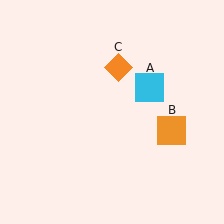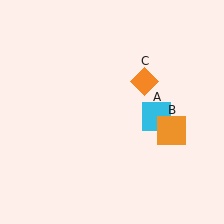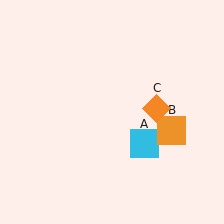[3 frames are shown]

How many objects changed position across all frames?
2 objects changed position: cyan square (object A), orange diamond (object C).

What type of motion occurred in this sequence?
The cyan square (object A), orange diamond (object C) rotated clockwise around the center of the scene.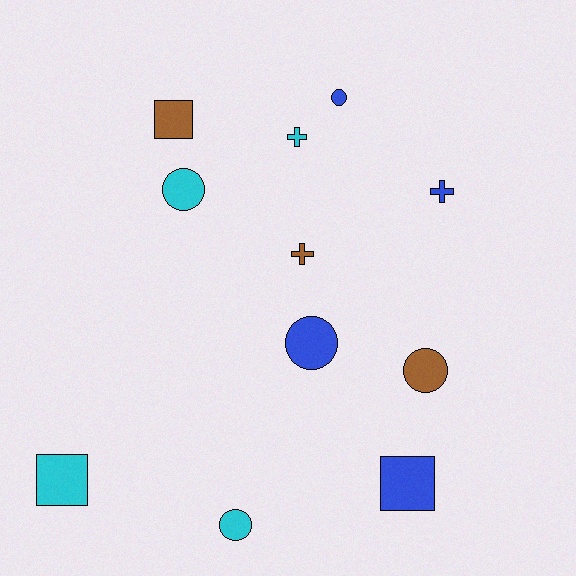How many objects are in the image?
There are 11 objects.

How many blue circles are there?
There are 2 blue circles.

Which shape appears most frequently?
Circle, with 5 objects.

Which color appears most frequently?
Cyan, with 4 objects.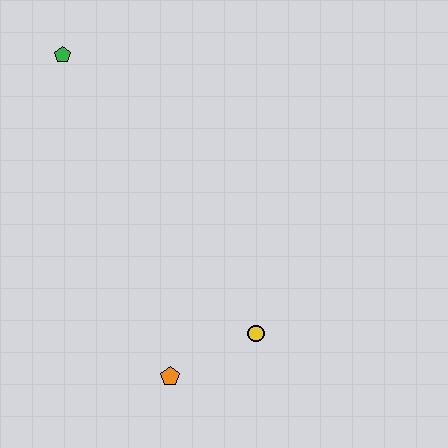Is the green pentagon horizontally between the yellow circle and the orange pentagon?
No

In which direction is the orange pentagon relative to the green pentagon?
The orange pentagon is below the green pentagon.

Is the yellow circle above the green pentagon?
No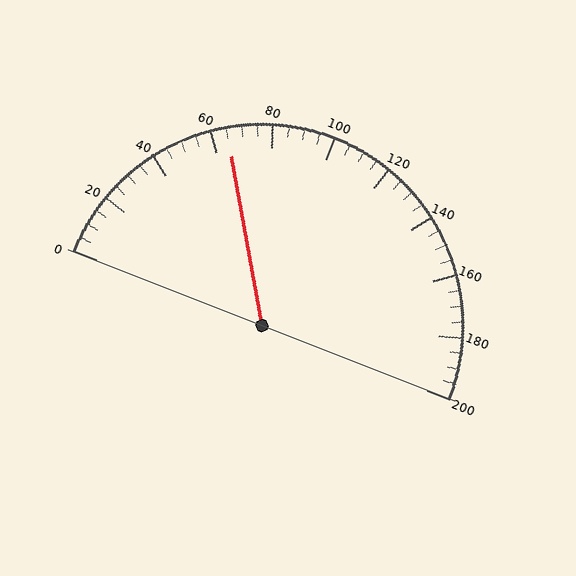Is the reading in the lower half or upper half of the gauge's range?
The reading is in the lower half of the range (0 to 200).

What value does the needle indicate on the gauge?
The needle indicates approximately 65.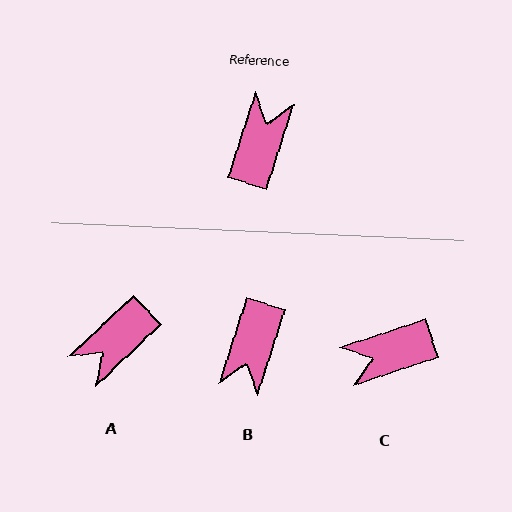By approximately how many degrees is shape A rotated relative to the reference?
Approximately 151 degrees counter-clockwise.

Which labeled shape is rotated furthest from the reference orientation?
B, about 179 degrees away.